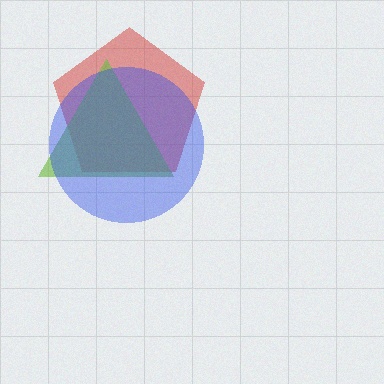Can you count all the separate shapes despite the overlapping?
Yes, there are 3 separate shapes.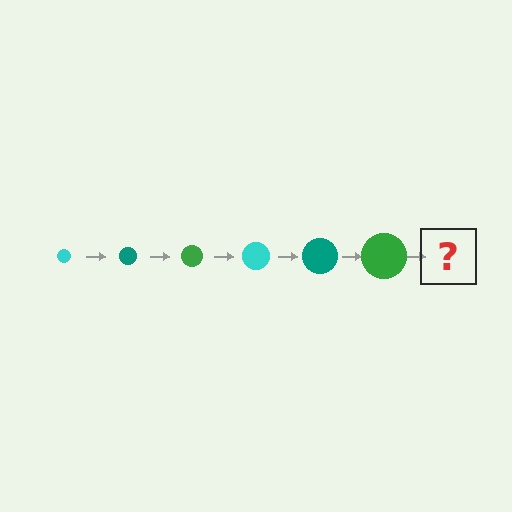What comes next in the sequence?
The next element should be a cyan circle, larger than the previous one.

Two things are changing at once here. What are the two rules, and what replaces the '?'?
The two rules are that the circle grows larger each step and the color cycles through cyan, teal, and green. The '?' should be a cyan circle, larger than the previous one.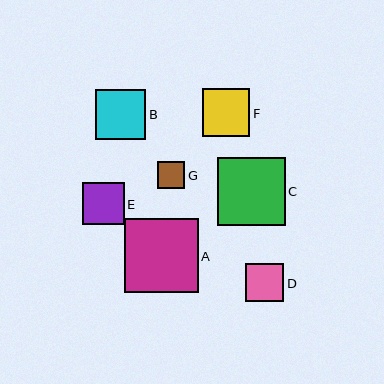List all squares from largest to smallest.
From largest to smallest: A, C, B, F, E, D, G.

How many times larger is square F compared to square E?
Square F is approximately 1.2 times the size of square E.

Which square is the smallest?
Square G is the smallest with a size of approximately 27 pixels.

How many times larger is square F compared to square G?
Square F is approximately 1.8 times the size of square G.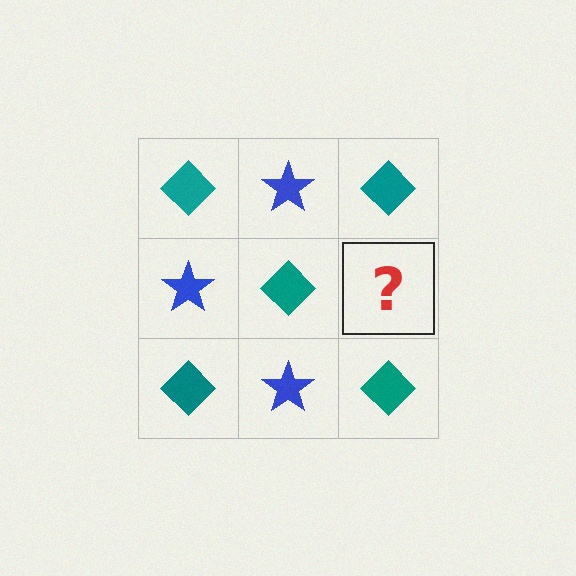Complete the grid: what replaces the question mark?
The question mark should be replaced with a blue star.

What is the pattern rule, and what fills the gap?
The rule is that it alternates teal diamond and blue star in a checkerboard pattern. The gap should be filled with a blue star.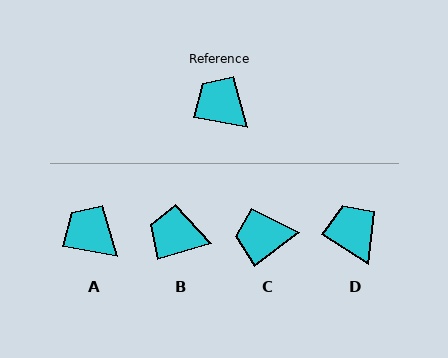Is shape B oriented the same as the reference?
No, it is off by about 27 degrees.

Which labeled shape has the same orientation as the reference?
A.